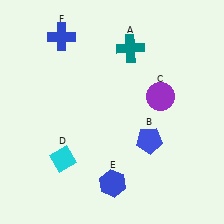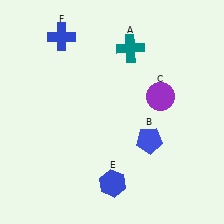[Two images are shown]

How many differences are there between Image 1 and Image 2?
There is 1 difference between the two images.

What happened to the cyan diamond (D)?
The cyan diamond (D) was removed in Image 2. It was in the bottom-left area of Image 1.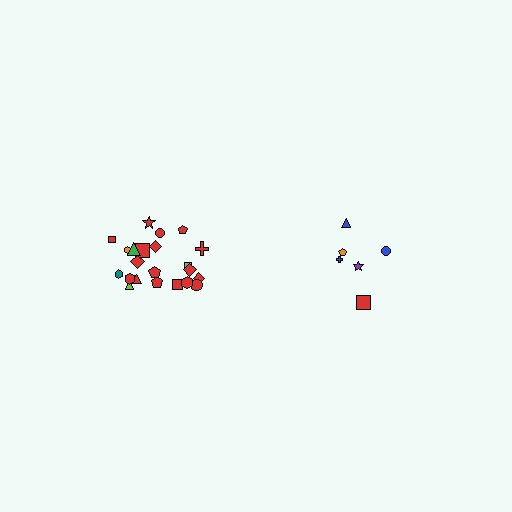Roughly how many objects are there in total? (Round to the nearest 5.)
Roughly 30 objects in total.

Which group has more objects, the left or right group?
The left group.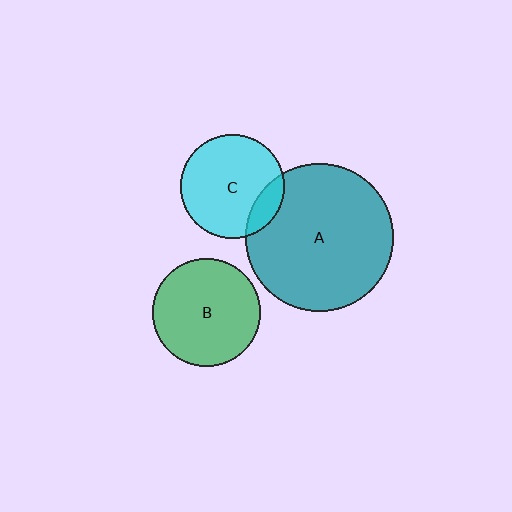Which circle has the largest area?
Circle A (teal).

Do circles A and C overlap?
Yes.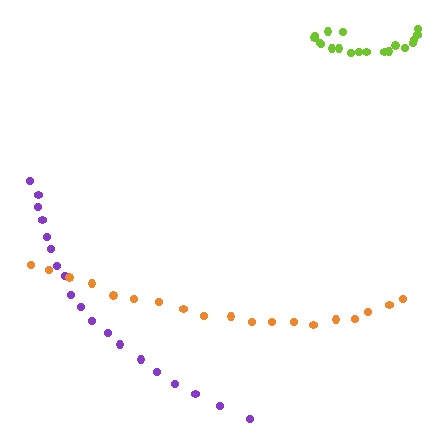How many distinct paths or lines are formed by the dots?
There are 3 distinct paths.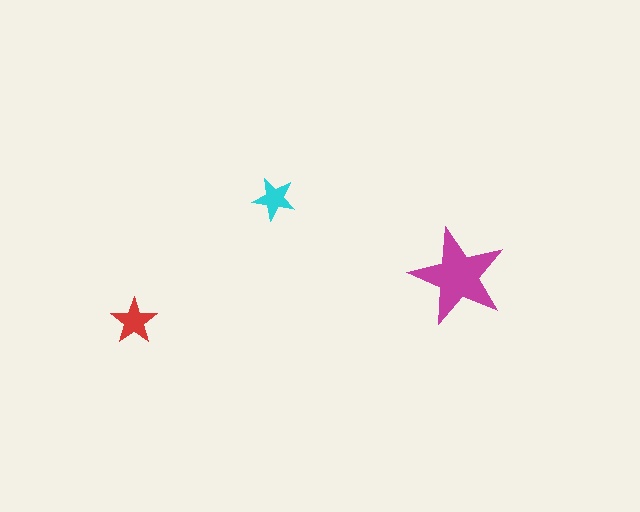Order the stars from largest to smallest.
the magenta one, the red one, the cyan one.